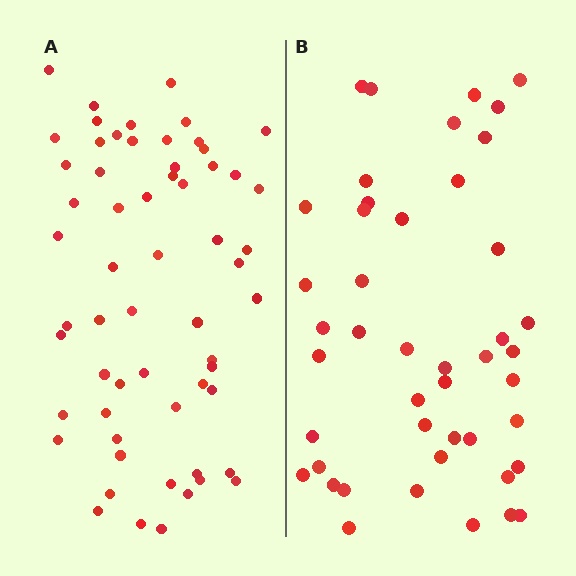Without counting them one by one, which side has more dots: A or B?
Region A (the left region) has more dots.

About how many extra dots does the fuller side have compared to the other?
Region A has approximately 15 more dots than region B.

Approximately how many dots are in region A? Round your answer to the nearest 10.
About 60 dots.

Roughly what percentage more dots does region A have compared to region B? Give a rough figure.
About 35% more.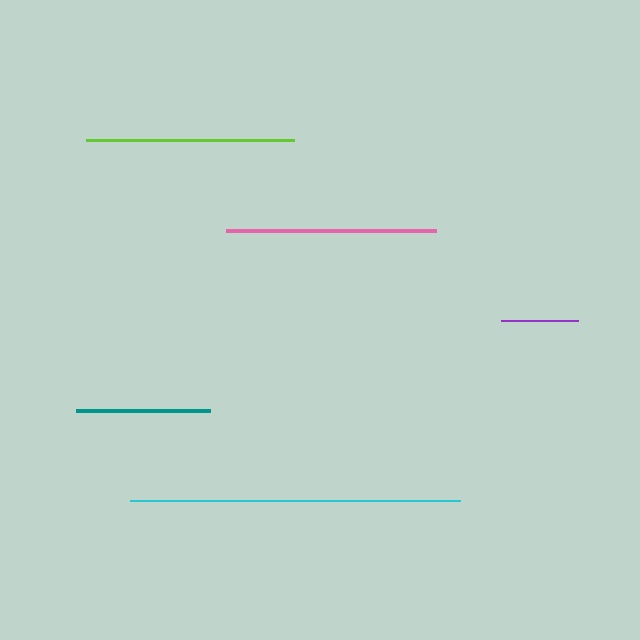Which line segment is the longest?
The cyan line is the longest at approximately 331 pixels.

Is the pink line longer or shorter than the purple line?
The pink line is longer than the purple line.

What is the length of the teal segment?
The teal segment is approximately 134 pixels long.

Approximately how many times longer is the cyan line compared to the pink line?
The cyan line is approximately 1.6 times the length of the pink line.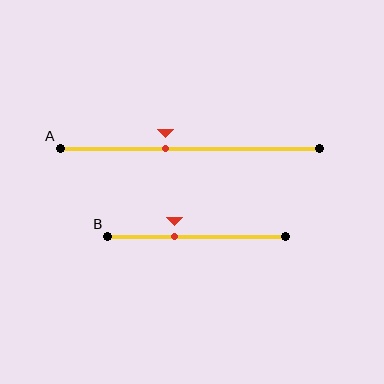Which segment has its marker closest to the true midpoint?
Segment A has its marker closest to the true midpoint.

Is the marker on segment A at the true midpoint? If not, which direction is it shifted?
No, the marker on segment A is shifted to the left by about 9% of the segment length.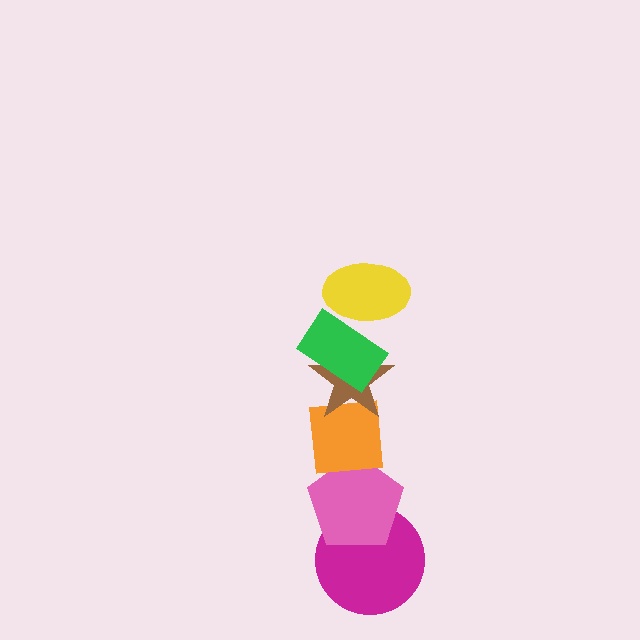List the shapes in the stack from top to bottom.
From top to bottom: the yellow ellipse, the green rectangle, the brown star, the orange square, the pink pentagon, the magenta circle.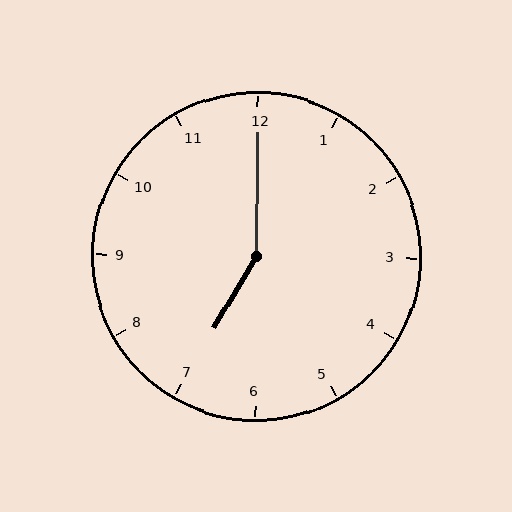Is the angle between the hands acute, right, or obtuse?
It is obtuse.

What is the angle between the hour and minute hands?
Approximately 150 degrees.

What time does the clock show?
7:00.